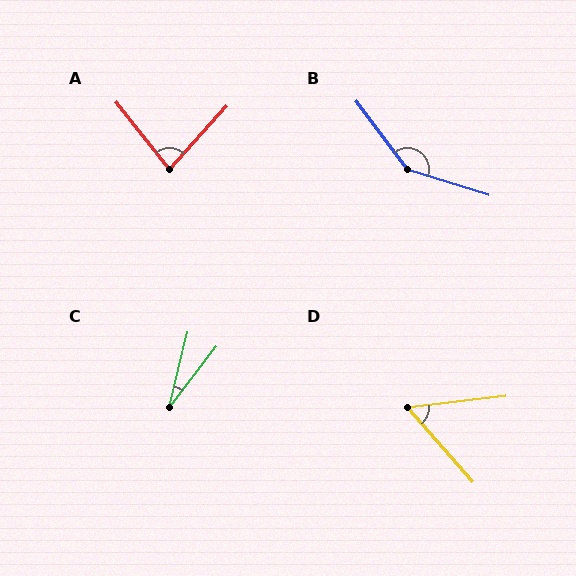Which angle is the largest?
B, at approximately 145 degrees.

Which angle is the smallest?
C, at approximately 24 degrees.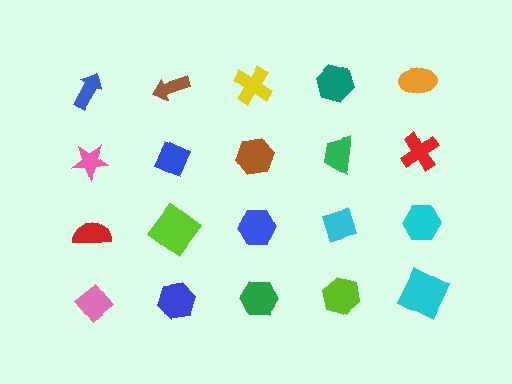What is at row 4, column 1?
A pink diamond.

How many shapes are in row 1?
5 shapes.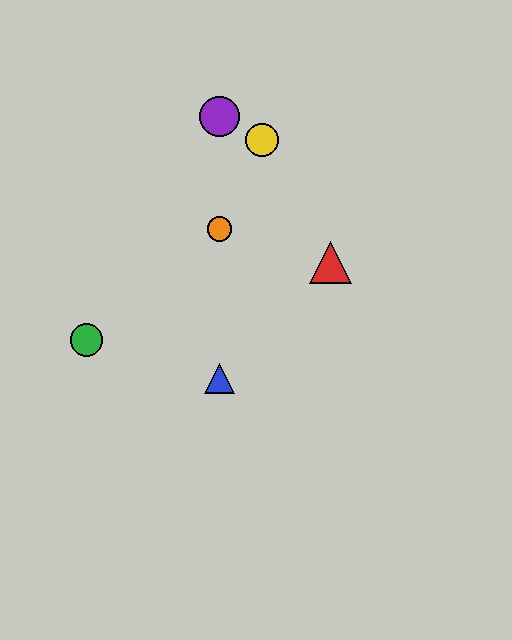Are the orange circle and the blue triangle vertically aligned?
Yes, both are at x≈219.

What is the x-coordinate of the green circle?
The green circle is at x≈86.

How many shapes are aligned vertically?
3 shapes (the blue triangle, the purple circle, the orange circle) are aligned vertically.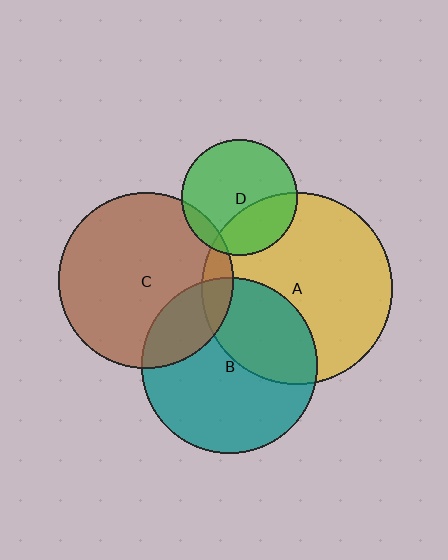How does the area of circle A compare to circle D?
Approximately 2.7 times.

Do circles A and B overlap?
Yes.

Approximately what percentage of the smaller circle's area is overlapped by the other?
Approximately 35%.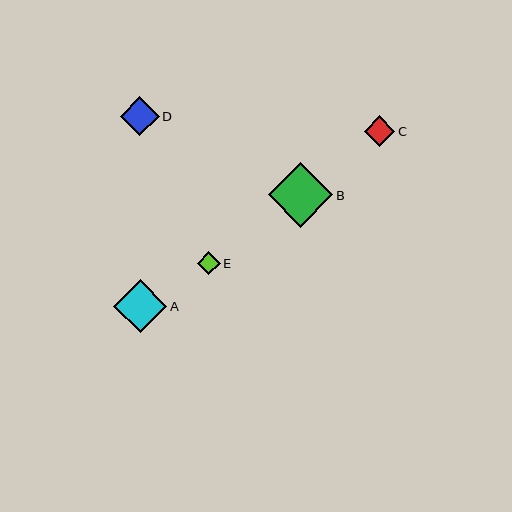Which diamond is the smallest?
Diamond E is the smallest with a size of approximately 23 pixels.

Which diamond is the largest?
Diamond B is the largest with a size of approximately 64 pixels.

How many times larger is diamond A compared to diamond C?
Diamond A is approximately 1.7 times the size of diamond C.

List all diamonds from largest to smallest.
From largest to smallest: B, A, D, C, E.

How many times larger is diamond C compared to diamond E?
Diamond C is approximately 1.4 times the size of diamond E.